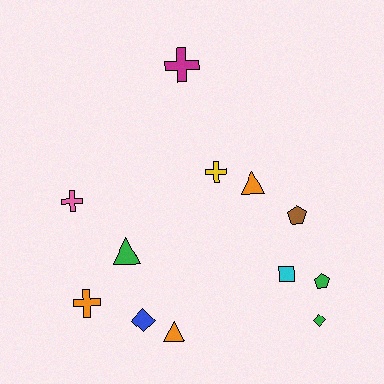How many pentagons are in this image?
There are 2 pentagons.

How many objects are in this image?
There are 12 objects.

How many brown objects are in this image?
There is 1 brown object.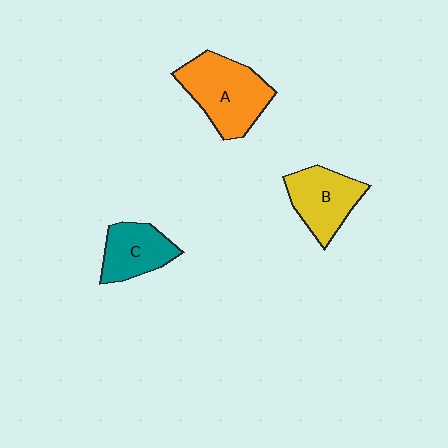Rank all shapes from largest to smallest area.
From largest to smallest: A (orange), B (yellow), C (teal).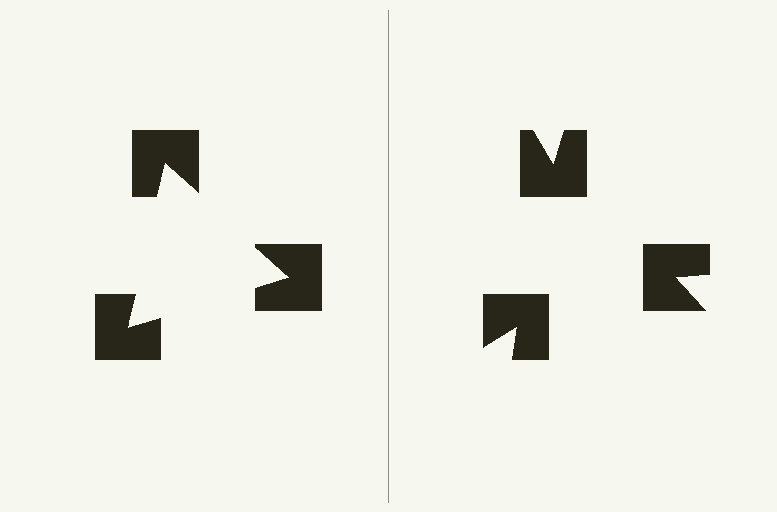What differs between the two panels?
The notched squares are positioned identically on both sides; only the wedge orientations differ. On the left they align to a triangle; on the right they are misaligned.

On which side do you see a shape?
An illusory triangle appears on the left side. On the right side the wedge cuts are rotated, so no coherent shape forms.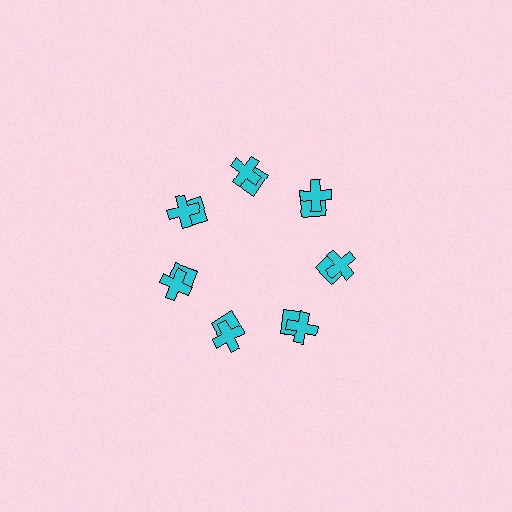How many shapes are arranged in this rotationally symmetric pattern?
There are 14 shapes, arranged in 7 groups of 2.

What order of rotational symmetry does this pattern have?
This pattern has 7-fold rotational symmetry.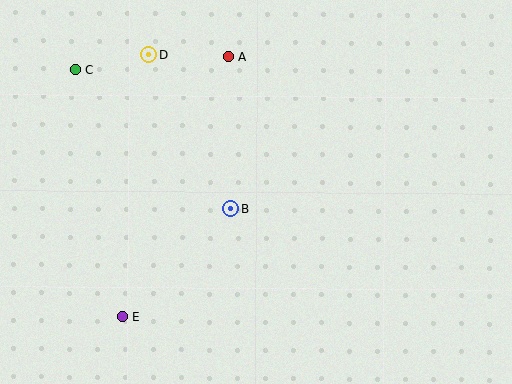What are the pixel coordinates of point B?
Point B is at (231, 208).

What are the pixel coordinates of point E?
Point E is at (122, 317).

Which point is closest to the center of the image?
Point B at (231, 208) is closest to the center.